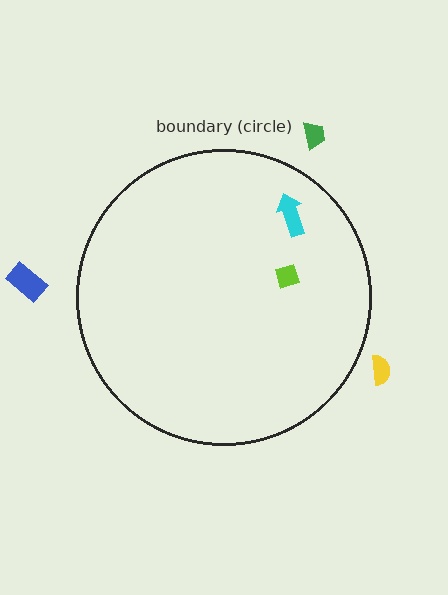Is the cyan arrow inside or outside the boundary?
Inside.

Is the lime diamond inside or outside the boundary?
Inside.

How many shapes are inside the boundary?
2 inside, 3 outside.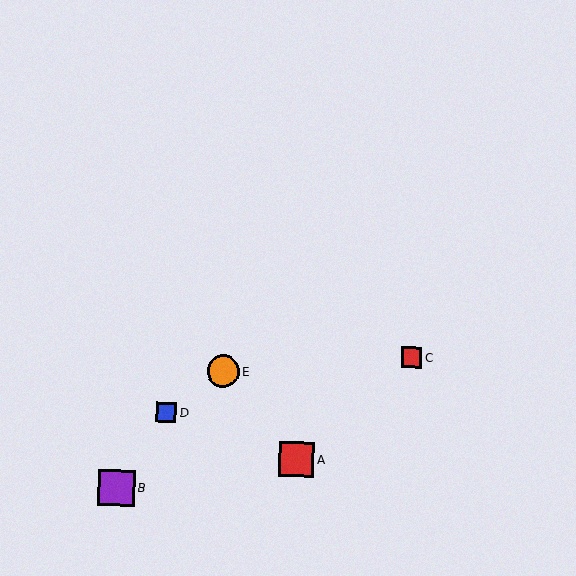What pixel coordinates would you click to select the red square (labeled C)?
Click at (411, 358) to select the red square C.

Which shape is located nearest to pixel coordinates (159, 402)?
The blue square (labeled D) at (166, 413) is nearest to that location.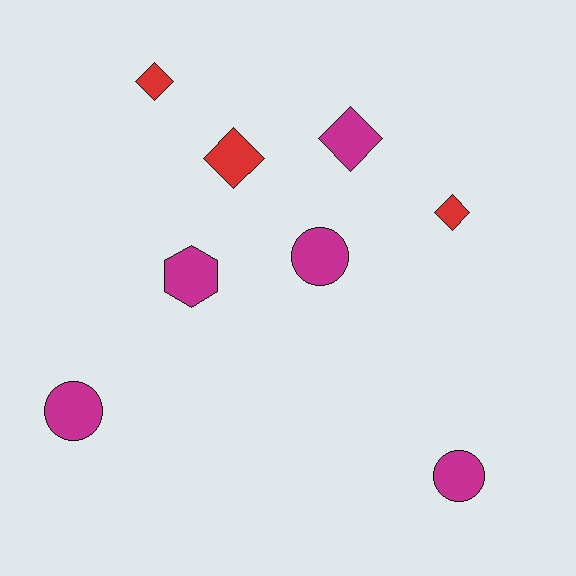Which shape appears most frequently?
Diamond, with 4 objects.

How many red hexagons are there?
There are no red hexagons.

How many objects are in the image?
There are 8 objects.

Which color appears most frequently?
Magenta, with 5 objects.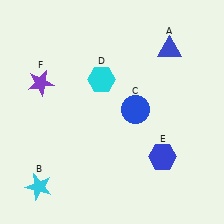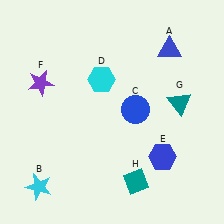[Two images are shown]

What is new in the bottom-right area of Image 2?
A teal diamond (H) was added in the bottom-right area of Image 2.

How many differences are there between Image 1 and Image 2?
There are 2 differences between the two images.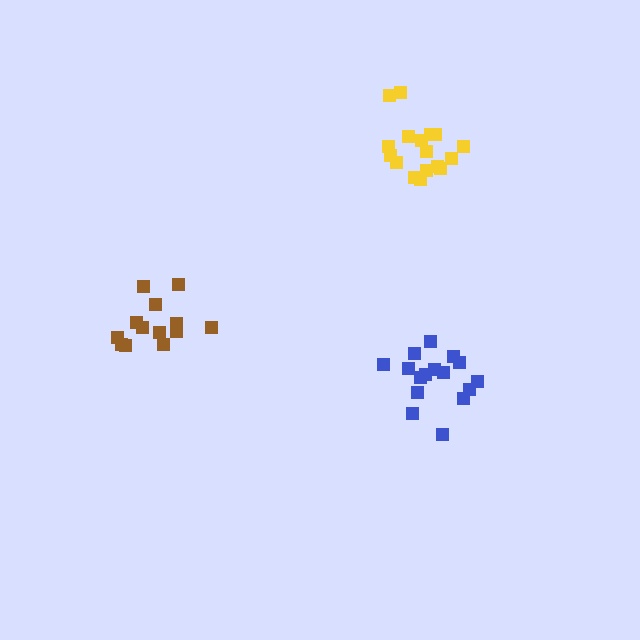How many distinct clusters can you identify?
There are 3 distinct clusters.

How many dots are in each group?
Group 1: 16 dots, Group 2: 13 dots, Group 3: 17 dots (46 total).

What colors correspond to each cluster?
The clusters are colored: blue, brown, yellow.